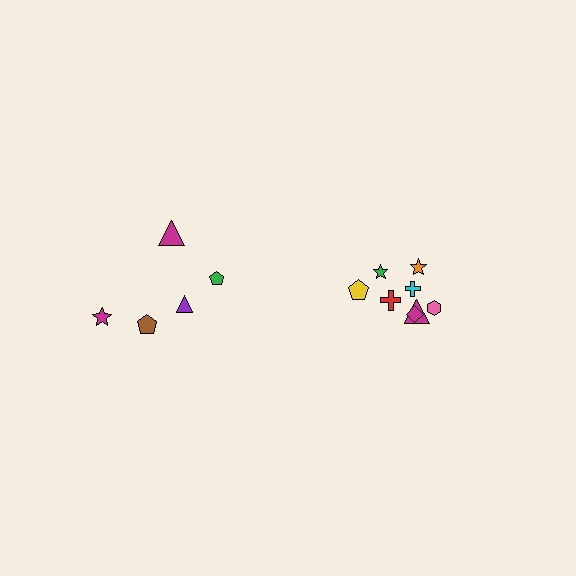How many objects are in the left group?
There are 5 objects.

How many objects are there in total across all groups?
There are 13 objects.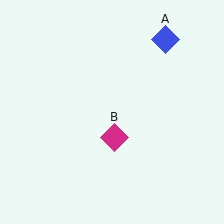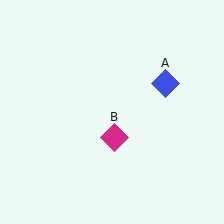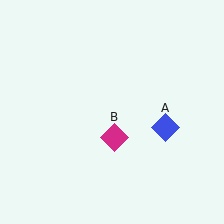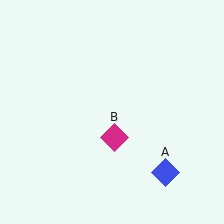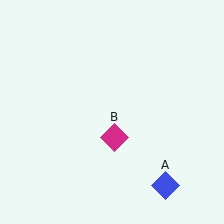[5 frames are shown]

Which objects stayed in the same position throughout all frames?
Magenta diamond (object B) remained stationary.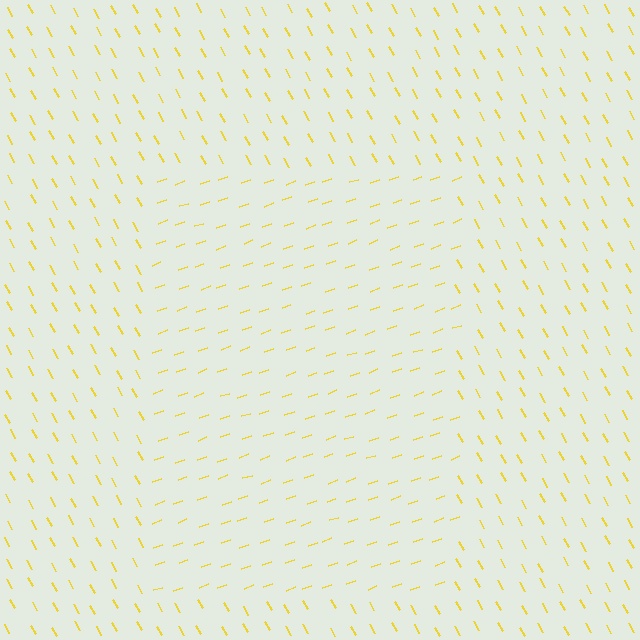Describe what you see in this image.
The image is filled with small yellow line segments. A rectangle region in the image has lines oriented differently from the surrounding lines, creating a visible texture boundary.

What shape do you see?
I see a rectangle.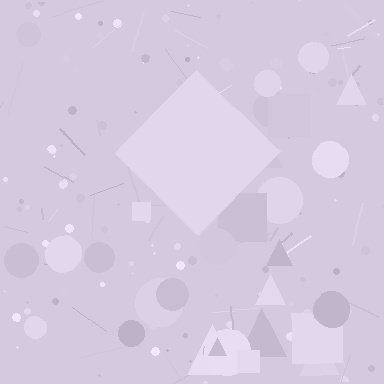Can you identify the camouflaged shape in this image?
The camouflaged shape is a diamond.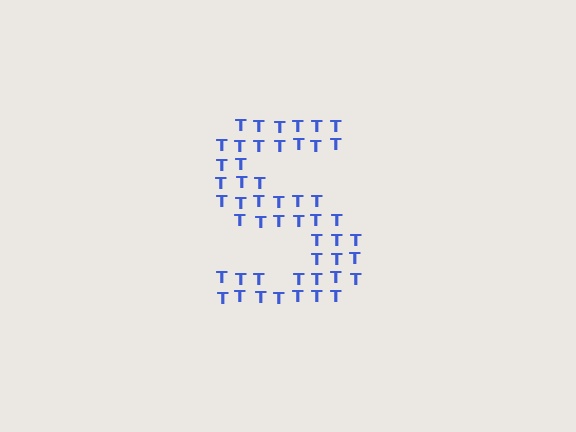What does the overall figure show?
The overall figure shows the letter S.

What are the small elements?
The small elements are letter T's.